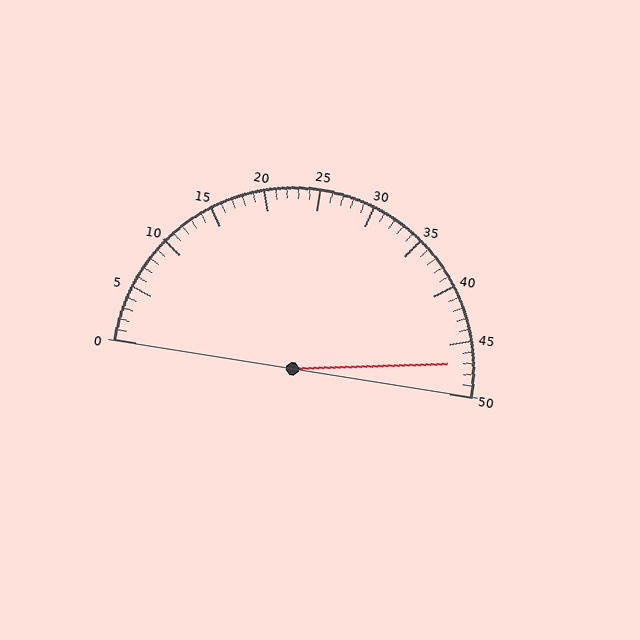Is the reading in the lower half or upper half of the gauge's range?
The reading is in the upper half of the range (0 to 50).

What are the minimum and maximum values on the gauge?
The gauge ranges from 0 to 50.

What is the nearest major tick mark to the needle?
The nearest major tick mark is 45.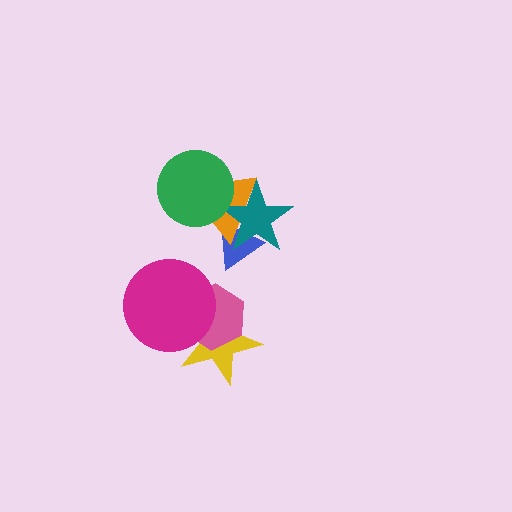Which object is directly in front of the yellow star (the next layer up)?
The pink hexagon is directly in front of the yellow star.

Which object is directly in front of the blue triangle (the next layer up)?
The orange triangle is directly in front of the blue triangle.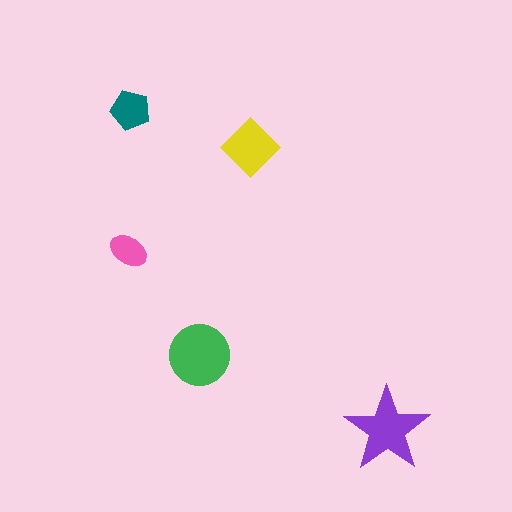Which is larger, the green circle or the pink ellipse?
The green circle.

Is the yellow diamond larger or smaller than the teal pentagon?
Larger.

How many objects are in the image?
There are 5 objects in the image.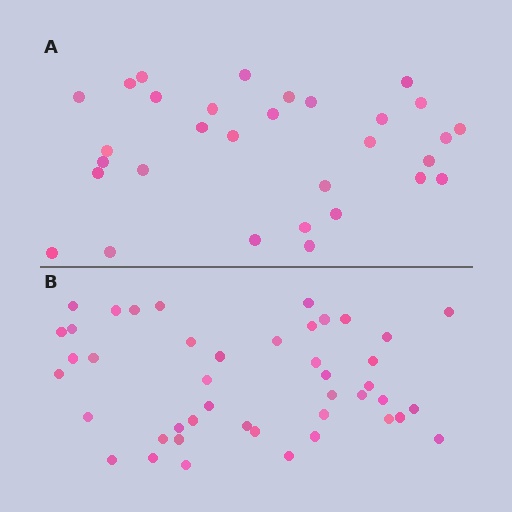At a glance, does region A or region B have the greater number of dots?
Region B (the bottom region) has more dots.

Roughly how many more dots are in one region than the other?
Region B has approximately 15 more dots than region A.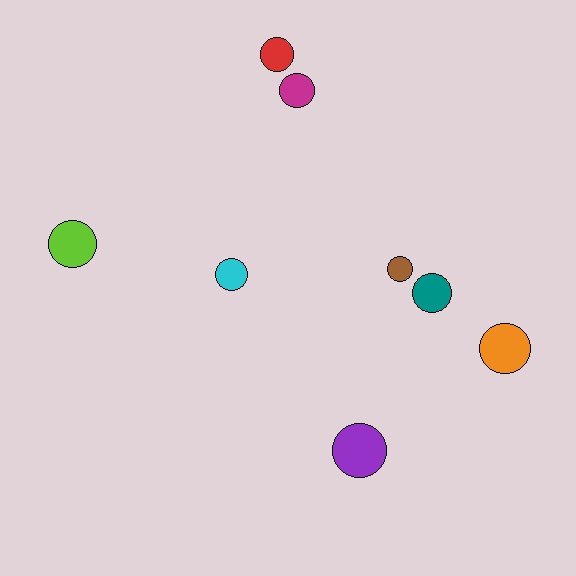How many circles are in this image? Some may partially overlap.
There are 8 circles.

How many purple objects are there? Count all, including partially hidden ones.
There is 1 purple object.